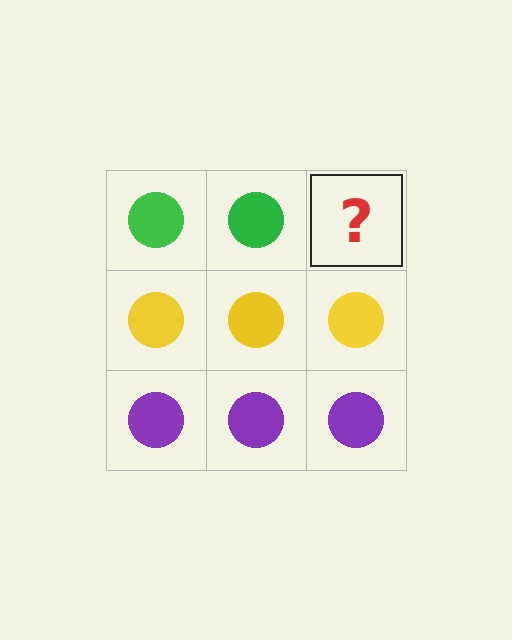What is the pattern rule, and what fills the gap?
The rule is that each row has a consistent color. The gap should be filled with a green circle.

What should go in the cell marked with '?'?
The missing cell should contain a green circle.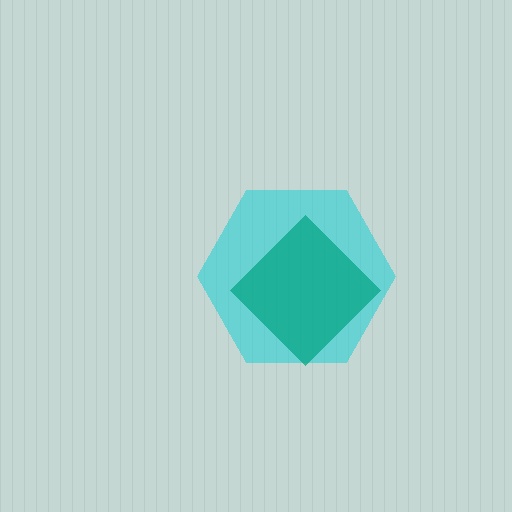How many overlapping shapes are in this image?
There are 2 overlapping shapes in the image.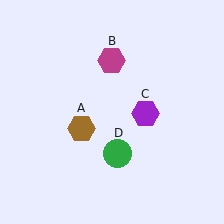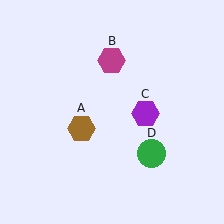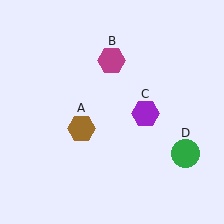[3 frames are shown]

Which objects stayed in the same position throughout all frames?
Brown hexagon (object A) and magenta hexagon (object B) and purple hexagon (object C) remained stationary.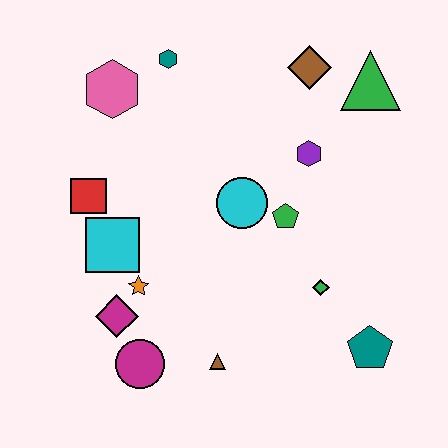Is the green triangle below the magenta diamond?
No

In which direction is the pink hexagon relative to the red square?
The pink hexagon is above the red square.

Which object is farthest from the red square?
The teal pentagon is farthest from the red square.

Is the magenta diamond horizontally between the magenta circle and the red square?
Yes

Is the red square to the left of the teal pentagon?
Yes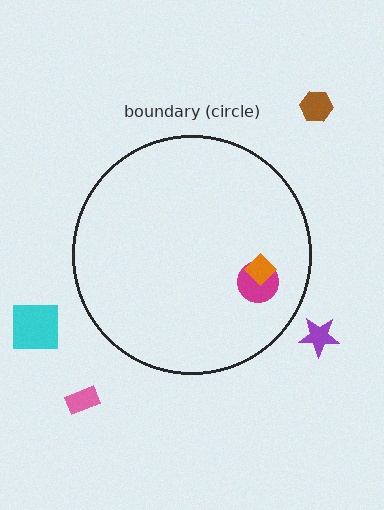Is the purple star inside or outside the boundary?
Outside.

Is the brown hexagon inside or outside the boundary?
Outside.